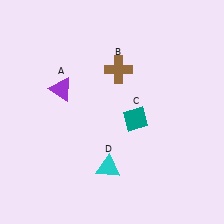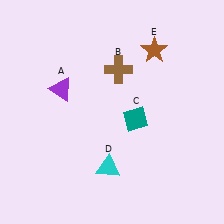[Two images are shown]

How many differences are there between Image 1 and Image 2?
There is 1 difference between the two images.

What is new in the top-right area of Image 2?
A brown star (E) was added in the top-right area of Image 2.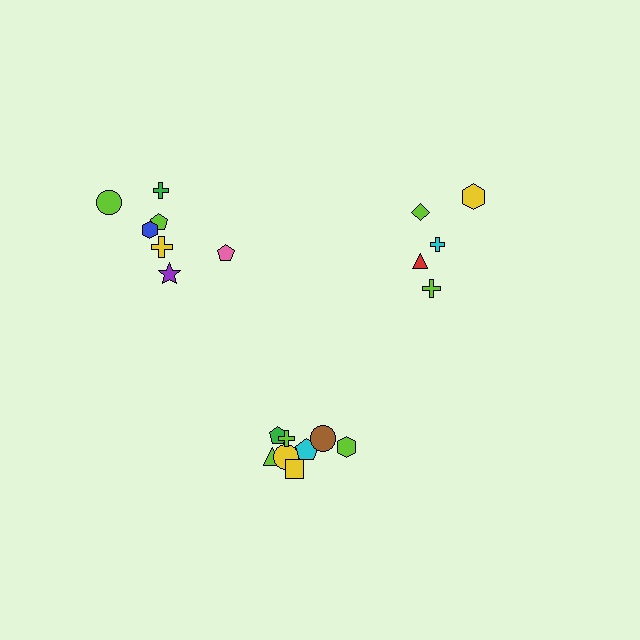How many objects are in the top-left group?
There are 7 objects.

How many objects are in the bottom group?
There are 8 objects.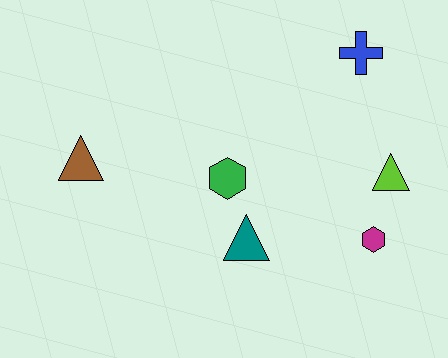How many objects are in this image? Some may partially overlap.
There are 6 objects.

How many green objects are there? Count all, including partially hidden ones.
There is 1 green object.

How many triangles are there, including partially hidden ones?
There are 3 triangles.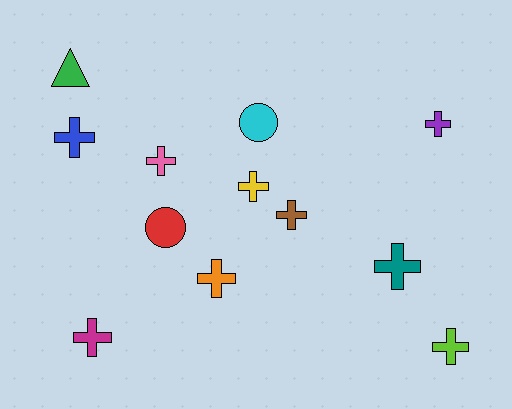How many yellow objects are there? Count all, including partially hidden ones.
There is 1 yellow object.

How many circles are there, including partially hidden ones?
There are 2 circles.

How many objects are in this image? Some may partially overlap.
There are 12 objects.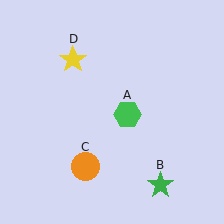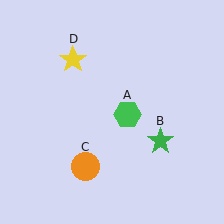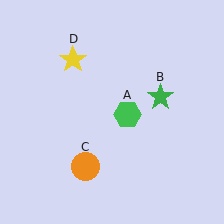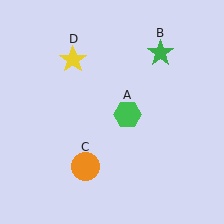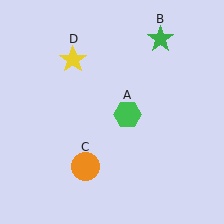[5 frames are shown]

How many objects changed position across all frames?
1 object changed position: green star (object B).